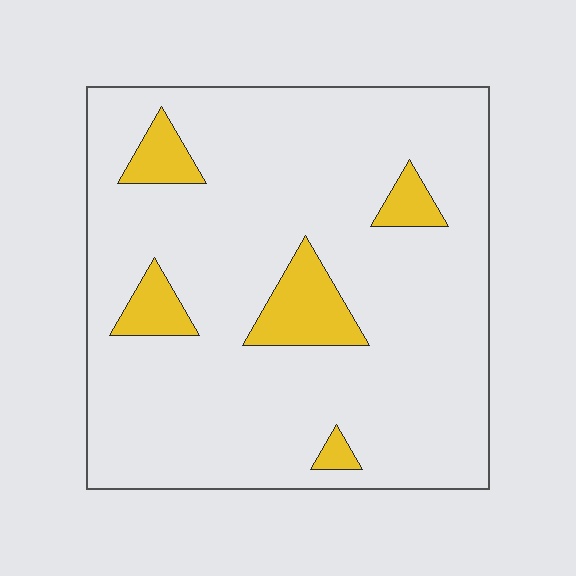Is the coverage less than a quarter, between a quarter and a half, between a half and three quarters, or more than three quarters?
Less than a quarter.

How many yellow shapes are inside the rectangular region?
5.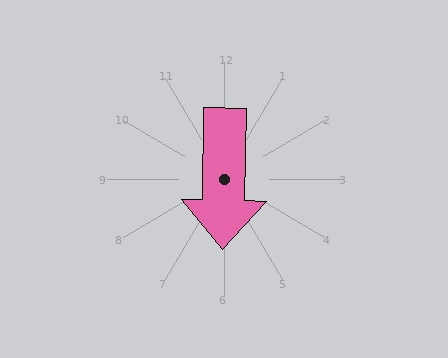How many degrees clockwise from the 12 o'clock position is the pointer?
Approximately 181 degrees.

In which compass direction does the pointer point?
South.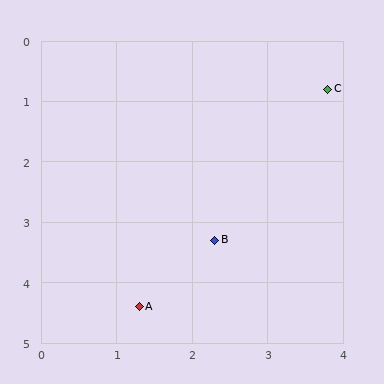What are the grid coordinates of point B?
Point B is at approximately (2.3, 3.3).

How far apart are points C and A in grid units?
Points C and A are about 4.4 grid units apart.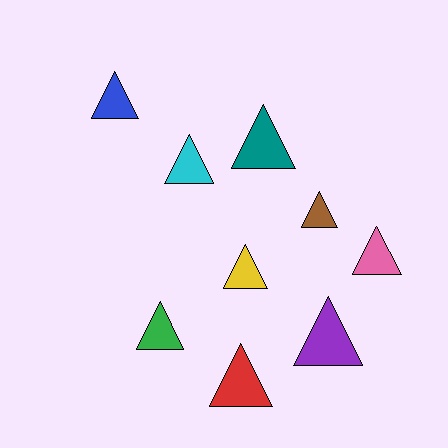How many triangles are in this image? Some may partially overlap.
There are 9 triangles.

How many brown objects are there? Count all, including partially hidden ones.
There is 1 brown object.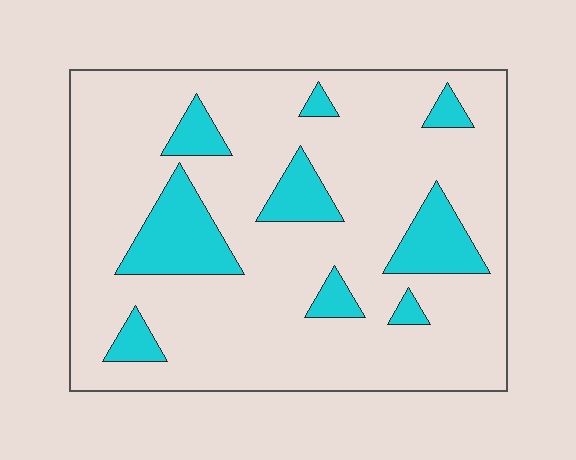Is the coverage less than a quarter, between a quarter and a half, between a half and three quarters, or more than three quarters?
Less than a quarter.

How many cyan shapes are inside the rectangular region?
9.